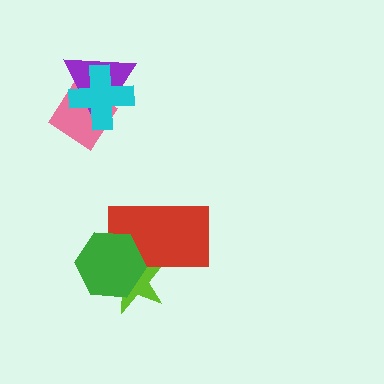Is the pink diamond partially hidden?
Yes, it is partially covered by another shape.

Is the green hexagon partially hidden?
No, no other shape covers it.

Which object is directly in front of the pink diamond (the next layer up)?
The purple triangle is directly in front of the pink diamond.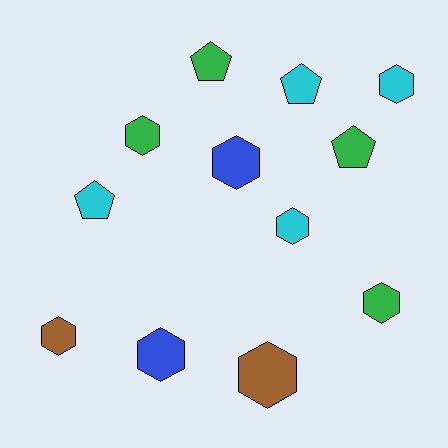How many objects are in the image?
There are 12 objects.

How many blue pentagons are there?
There are no blue pentagons.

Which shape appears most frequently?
Hexagon, with 8 objects.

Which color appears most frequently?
Green, with 4 objects.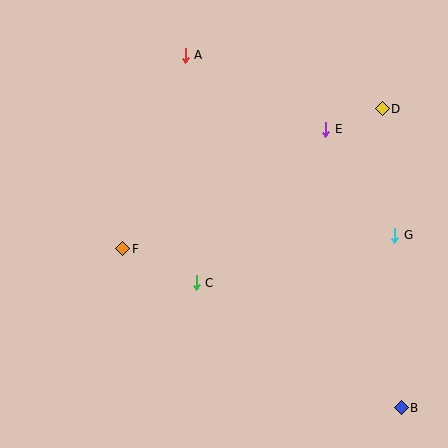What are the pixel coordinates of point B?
Point B is at (401, 408).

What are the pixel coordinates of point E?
Point E is at (326, 129).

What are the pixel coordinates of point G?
Point G is at (395, 235).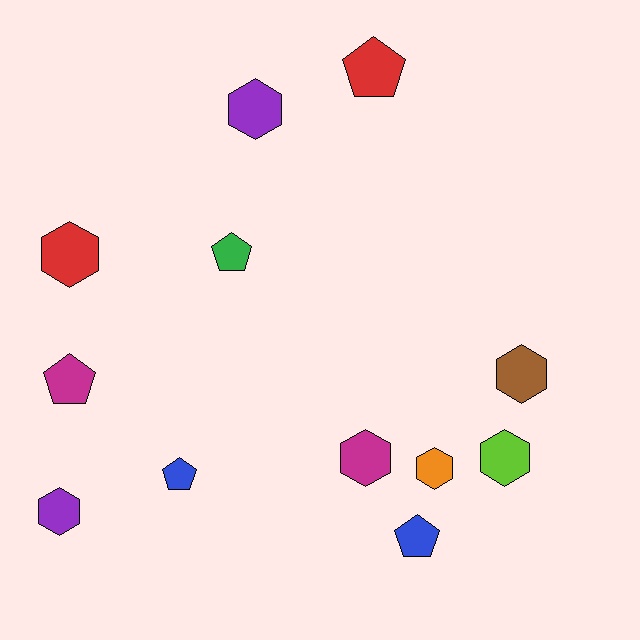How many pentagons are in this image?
There are 5 pentagons.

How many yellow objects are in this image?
There are no yellow objects.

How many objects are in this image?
There are 12 objects.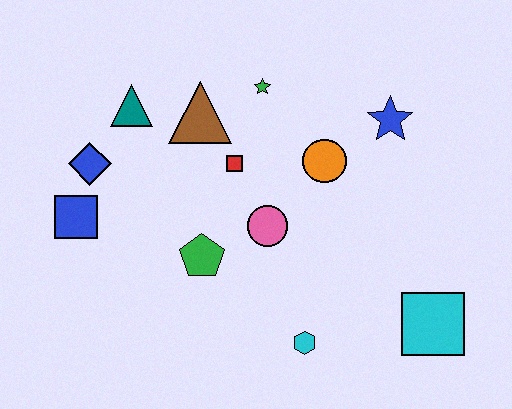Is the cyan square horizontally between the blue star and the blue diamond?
No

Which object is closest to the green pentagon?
The pink circle is closest to the green pentagon.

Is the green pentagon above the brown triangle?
No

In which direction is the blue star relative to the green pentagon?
The blue star is to the right of the green pentagon.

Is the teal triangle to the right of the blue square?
Yes